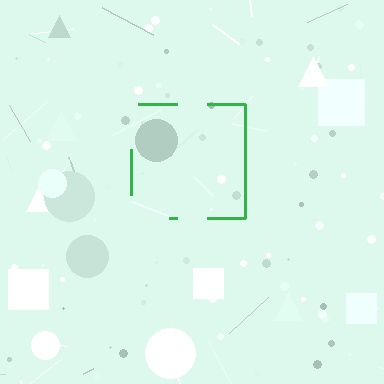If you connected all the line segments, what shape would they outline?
They would outline a square.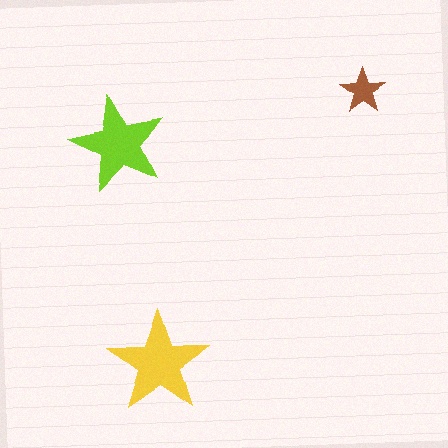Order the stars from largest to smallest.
the yellow one, the lime one, the brown one.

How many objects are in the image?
There are 3 objects in the image.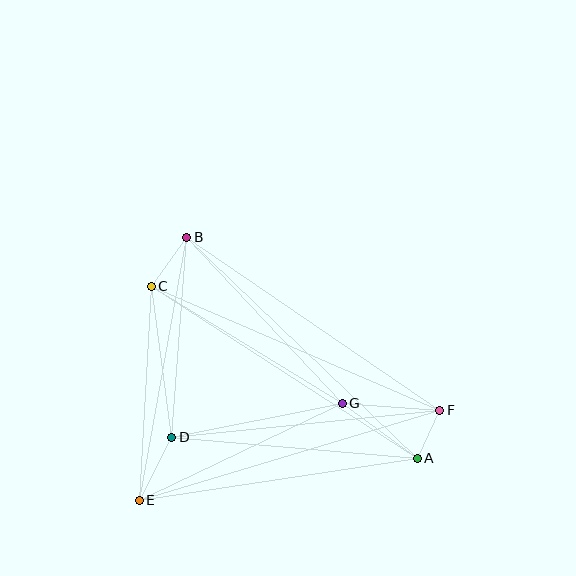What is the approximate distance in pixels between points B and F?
The distance between B and F is approximately 306 pixels.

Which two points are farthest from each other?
Points A and B are farthest from each other.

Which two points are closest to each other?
Points A and F are closest to each other.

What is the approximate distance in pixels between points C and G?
The distance between C and G is approximately 224 pixels.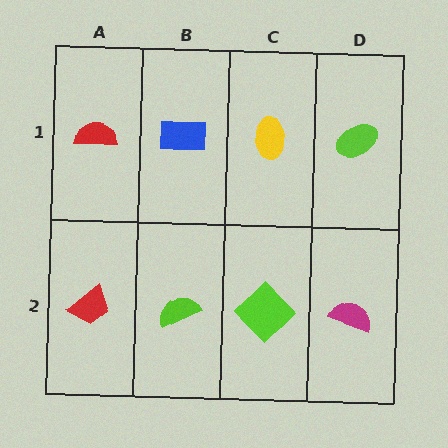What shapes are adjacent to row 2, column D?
A lime ellipse (row 1, column D), a lime diamond (row 2, column C).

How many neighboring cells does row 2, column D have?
2.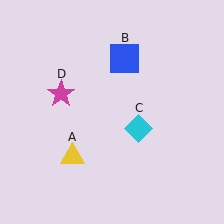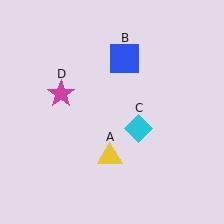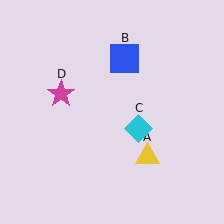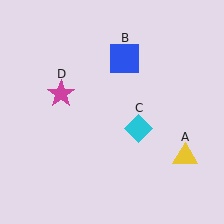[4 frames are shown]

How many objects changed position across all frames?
1 object changed position: yellow triangle (object A).